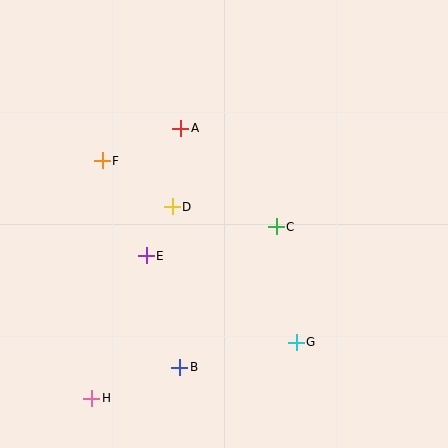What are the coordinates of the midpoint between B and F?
The midpoint between B and F is at (141, 264).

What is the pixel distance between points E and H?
The distance between E and H is 153 pixels.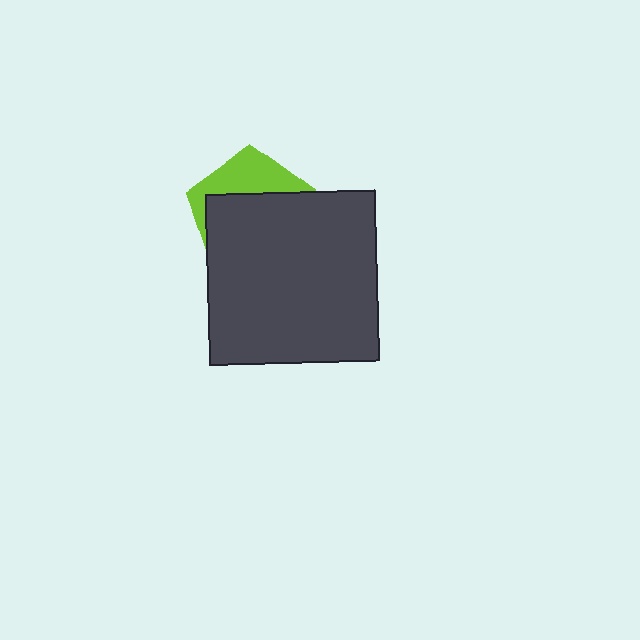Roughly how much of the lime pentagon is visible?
A small part of it is visible (roughly 34%).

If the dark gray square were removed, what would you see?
You would see the complete lime pentagon.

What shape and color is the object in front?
The object in front is a dark gray square.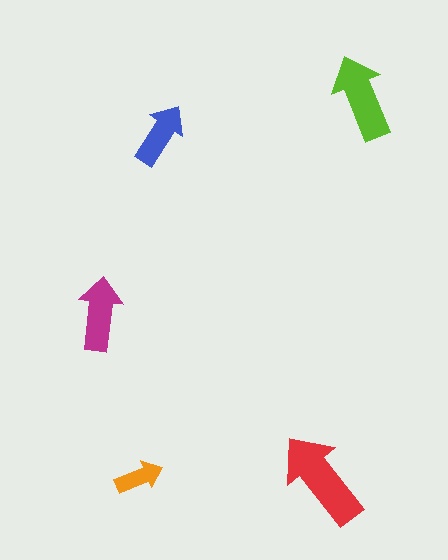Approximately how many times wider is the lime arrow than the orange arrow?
About 2 times wider.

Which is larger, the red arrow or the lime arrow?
The red one.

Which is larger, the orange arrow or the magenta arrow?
The magenta one.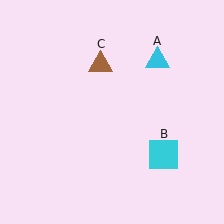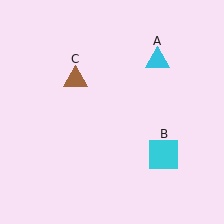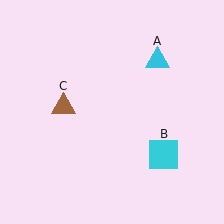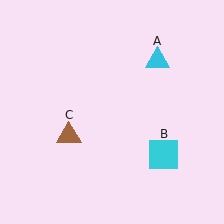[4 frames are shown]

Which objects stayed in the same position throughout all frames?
Cyan triangle (object A) and cyan square (object B) remained stationary.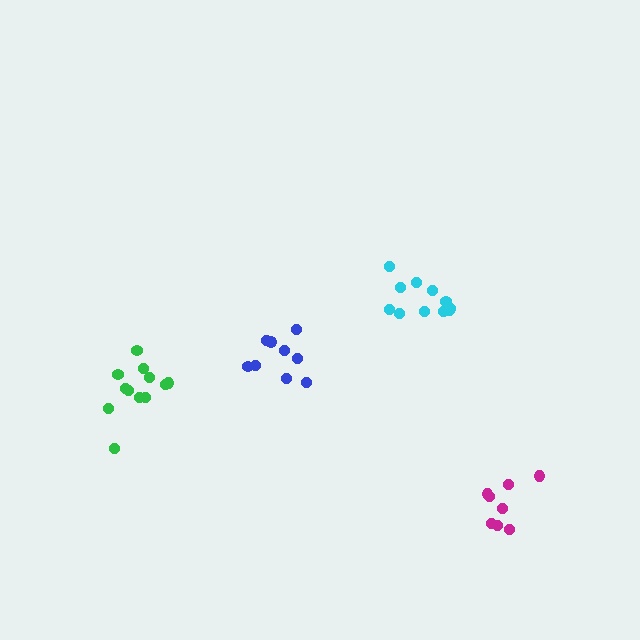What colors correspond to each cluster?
The clusters are colored: magenta, cyan, blue, green.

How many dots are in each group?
Group 1: 8 dots, Group 2: 11 dots, Group 3: 9 dots, Group 4: 12 dots (40 total).